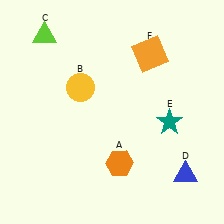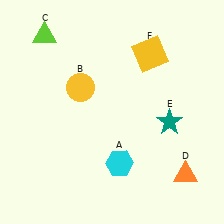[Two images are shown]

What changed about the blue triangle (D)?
In Image 1, D is blue. In Image 2, it changed to orange.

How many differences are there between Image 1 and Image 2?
There are 3 differences between the two images.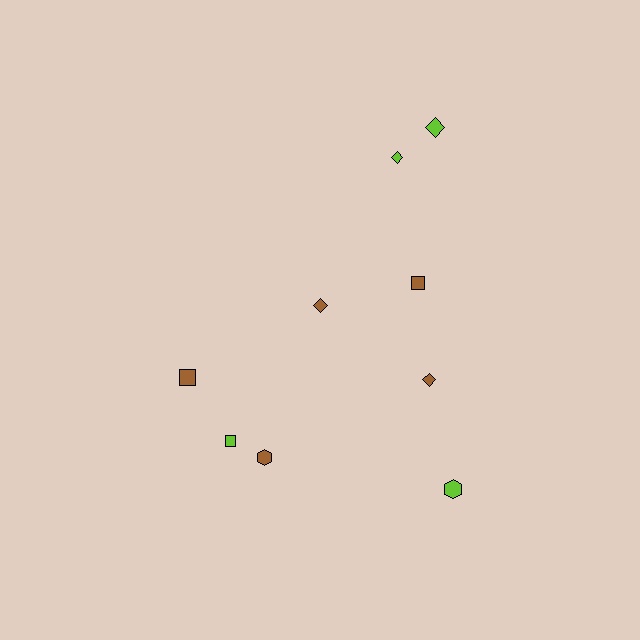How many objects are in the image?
There are 9 objects.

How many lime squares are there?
There is 1 lime square.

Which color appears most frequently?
Brown, with 5 objects.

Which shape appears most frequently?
Diamond, with 4 objects.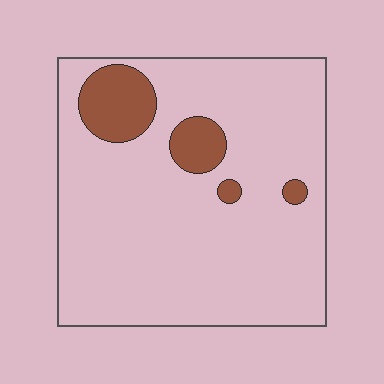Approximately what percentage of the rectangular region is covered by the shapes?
Approximately 10%.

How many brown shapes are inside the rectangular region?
4.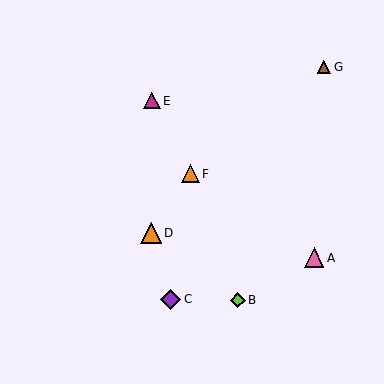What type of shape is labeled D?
Shape D is an orange triangle.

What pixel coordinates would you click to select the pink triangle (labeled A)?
Click at (314, 258) to select the pink triangle A.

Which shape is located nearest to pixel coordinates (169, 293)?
The purple diamond (labeled C) at (170, 299) is nearest to that location.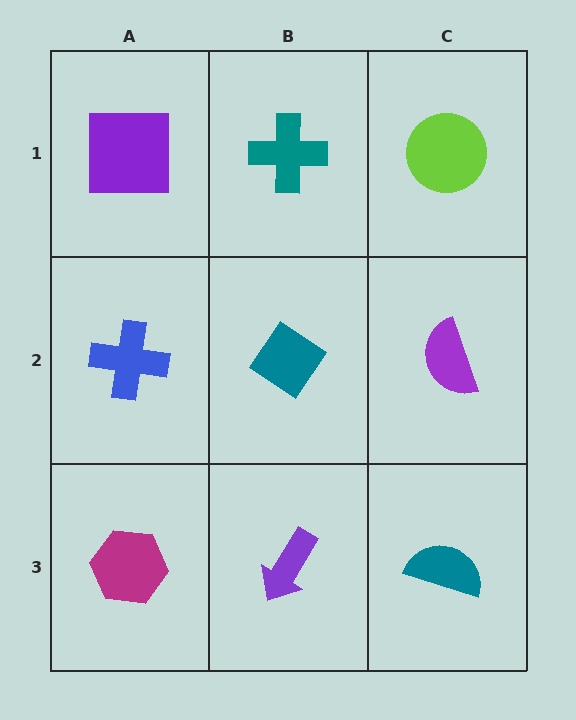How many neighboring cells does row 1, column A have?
2.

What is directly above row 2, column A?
A purple square.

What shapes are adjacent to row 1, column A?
A blue cross (row 2, column A), a teal cross (row 1, column B).